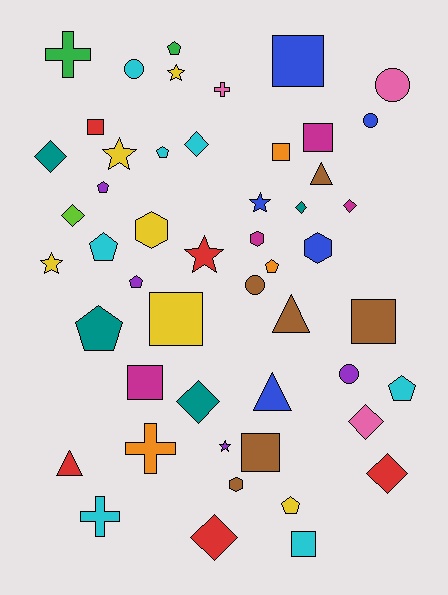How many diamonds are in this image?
There are 9 diamonds.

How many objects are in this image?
There are 50 objects.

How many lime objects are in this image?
There is 1 lime object.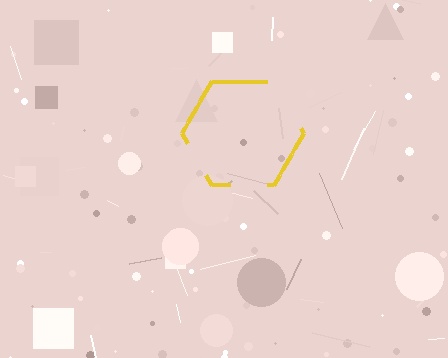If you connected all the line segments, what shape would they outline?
They would outline a hexagon.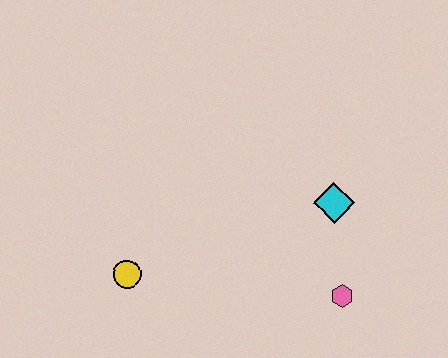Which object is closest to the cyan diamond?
The pink hexagon is closest to the cyan diamond.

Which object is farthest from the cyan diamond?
The yellow circle is farthest from the cyan diamond.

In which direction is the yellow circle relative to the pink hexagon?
The yellow circle is to the left of the pink hexagon.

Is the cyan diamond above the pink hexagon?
Yes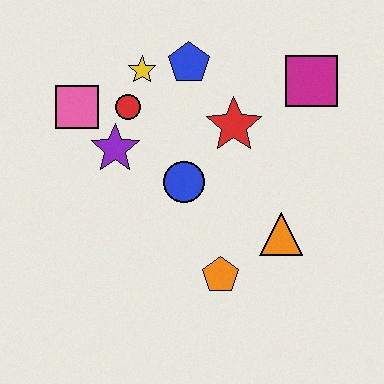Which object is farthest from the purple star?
The magenta square is farthest from the purple star.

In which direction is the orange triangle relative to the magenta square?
The orange triangle is below the magenta square.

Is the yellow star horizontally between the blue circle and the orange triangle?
No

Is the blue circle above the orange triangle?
Yes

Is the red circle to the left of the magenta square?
Yes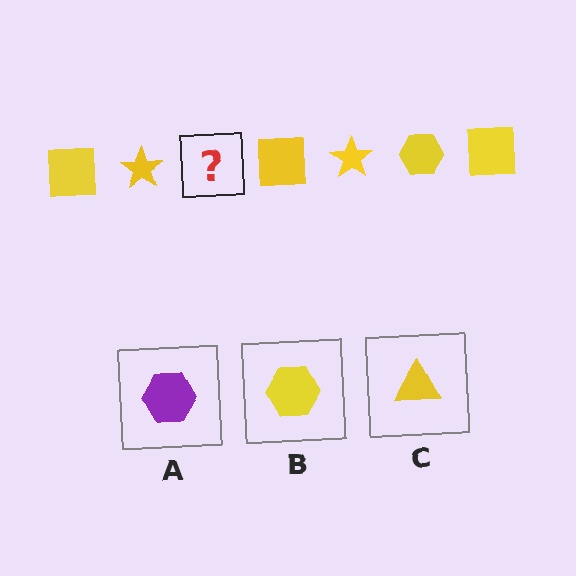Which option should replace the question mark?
Option B.